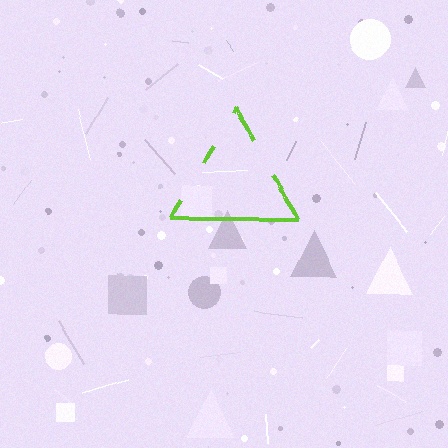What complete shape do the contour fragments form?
The contour fragments form a triangle.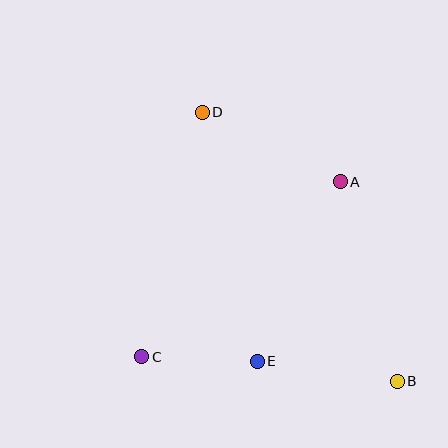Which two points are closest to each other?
Points C and E are closest to each other.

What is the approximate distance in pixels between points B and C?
The distance between B and C is approximately 257 pixels.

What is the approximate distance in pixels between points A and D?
The distance between A and D is approximately 154 pixels.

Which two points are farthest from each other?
Points B and D are farthest from each other.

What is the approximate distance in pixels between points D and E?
The distance between D and E is approximately 255 pixels.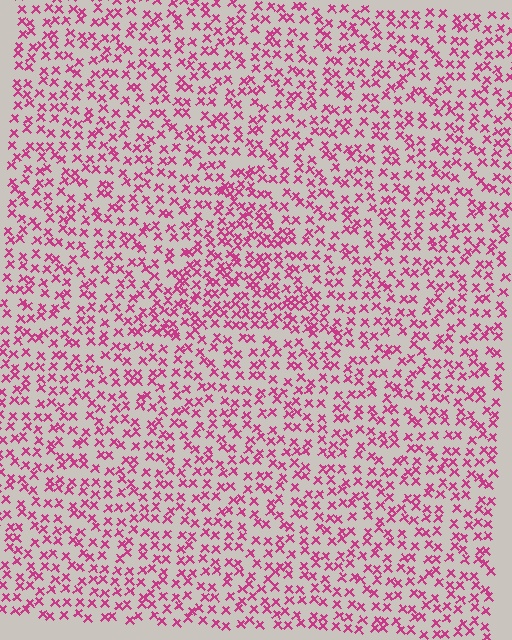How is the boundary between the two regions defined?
The boundary is defined by a change in element density (approximately 1.5x ratio). All elements are the same color, size, and shape.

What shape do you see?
I see a triangle.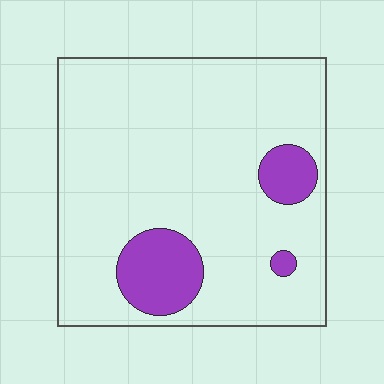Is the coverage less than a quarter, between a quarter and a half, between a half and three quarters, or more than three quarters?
Less than a quarter.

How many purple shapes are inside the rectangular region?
3.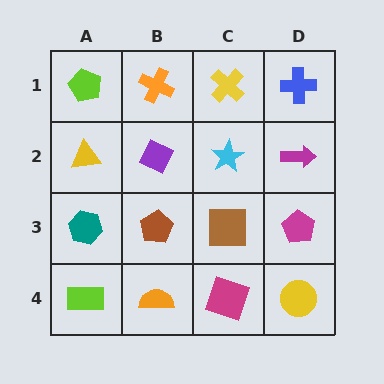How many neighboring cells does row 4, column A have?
2.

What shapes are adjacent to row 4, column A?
A teal hexagon (row 3, column A), an orange semicircle (row 4, column B).